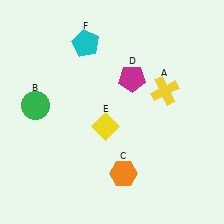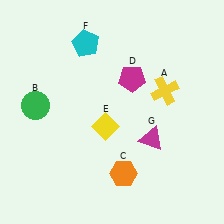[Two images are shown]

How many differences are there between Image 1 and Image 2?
There is 1 difference between the two images.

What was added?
A magenta triangle (G) was added in Image 2.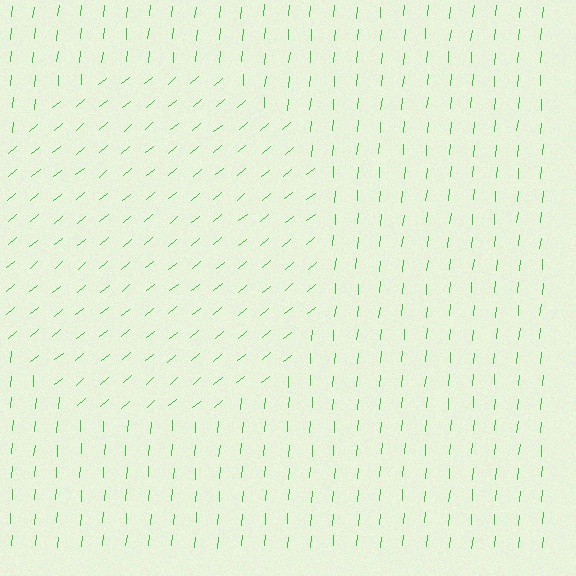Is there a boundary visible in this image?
Yes, there is a texture boundary formed by a change in line orientation.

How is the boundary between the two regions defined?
The boundary is defined purely by a change in line orientation (approximately 45 degrees difference). All lines are the same color and thickness.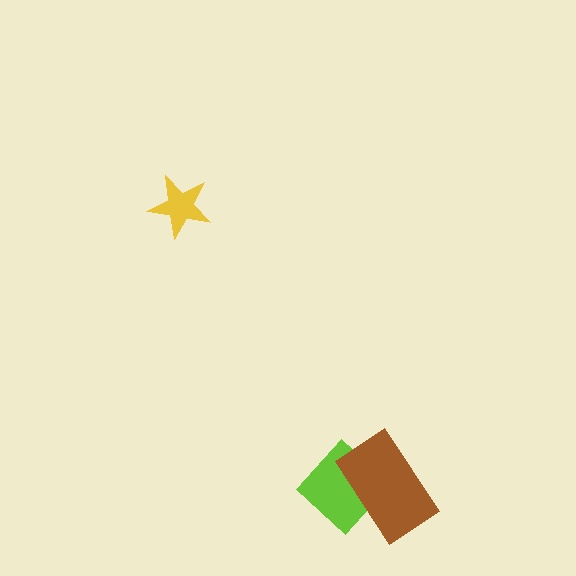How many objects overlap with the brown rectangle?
1 object overlaps with the brown rectangle.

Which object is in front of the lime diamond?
The brown rectangle is in front of the lime diamond.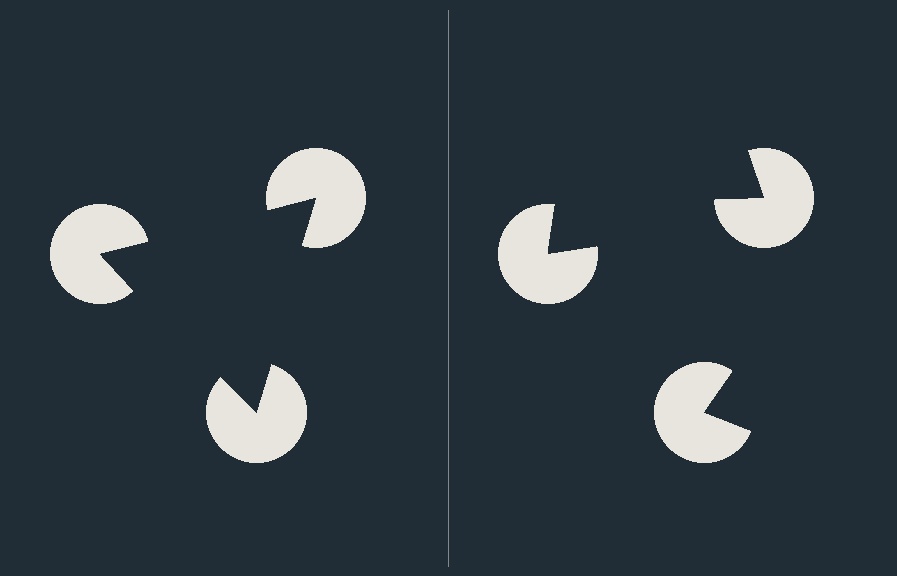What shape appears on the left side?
An illusory triangle.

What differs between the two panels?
The pac-man discs are positioned identically on both sides; only the wedge orientations differ. On the left they align to a triangle; on the right they are misaligned.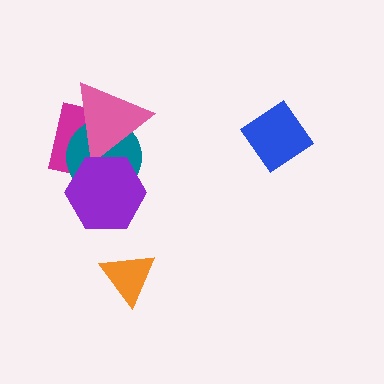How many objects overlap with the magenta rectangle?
3 objects overlap with the magenta rectangle.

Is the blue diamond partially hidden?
No, no other shape covers it.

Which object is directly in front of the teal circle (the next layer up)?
The pink triangle is directly in front of the teal circle.